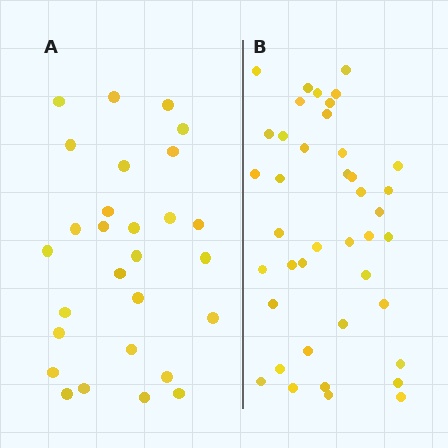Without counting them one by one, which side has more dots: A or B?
Region B (the right region) has more dots.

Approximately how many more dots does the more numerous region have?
Region B has approximately 15 more dots than region A.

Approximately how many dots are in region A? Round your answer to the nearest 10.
About 30 dots. (The exact count is 28, which rounds to 30.)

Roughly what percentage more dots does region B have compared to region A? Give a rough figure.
About 45% more.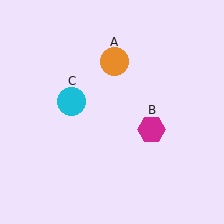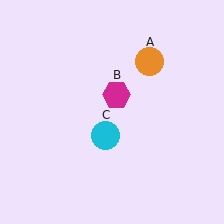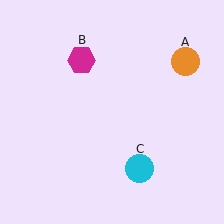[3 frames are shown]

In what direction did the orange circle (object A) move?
The orange circle (object A) moved right.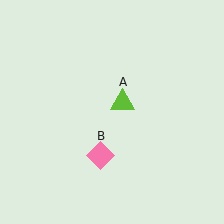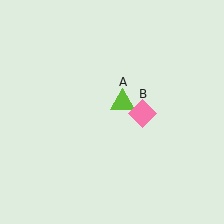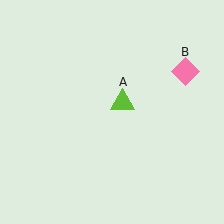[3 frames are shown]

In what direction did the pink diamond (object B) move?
The pink diamond (object B) moved up and to the right.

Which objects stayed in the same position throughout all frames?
Lime triangle (object A) remained stationary.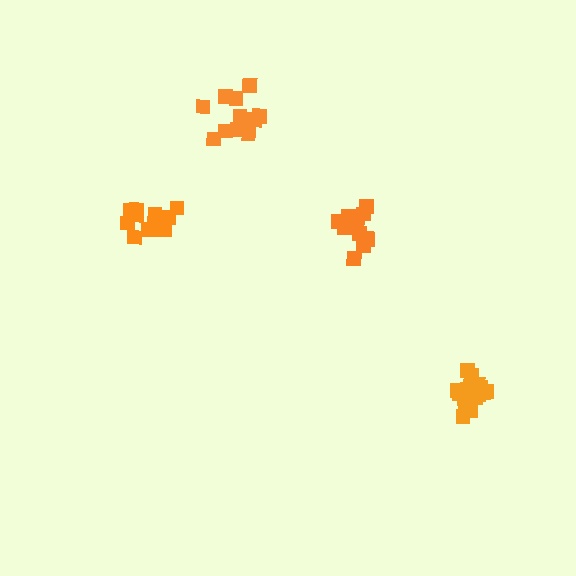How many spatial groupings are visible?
There are 4 spatial groupings.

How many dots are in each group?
Group 1: 13 dots, Group 2: 18 dots, Group 3: 13 dots, Group 4: 14 dots (58 total).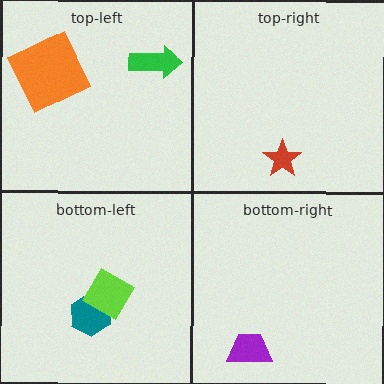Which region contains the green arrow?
The top-left region.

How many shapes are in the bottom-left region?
2.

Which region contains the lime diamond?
The bottom-left region.